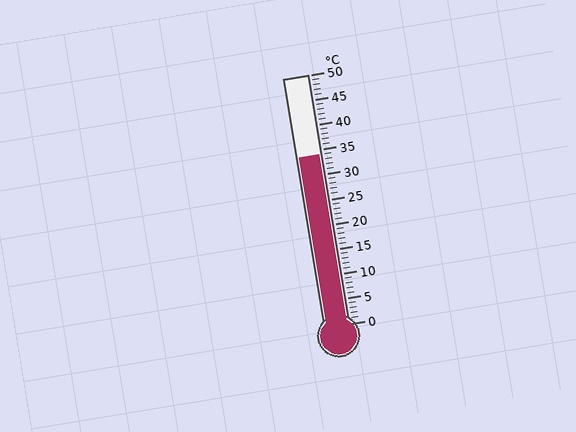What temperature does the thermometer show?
The thermometer shows approximately 34°C.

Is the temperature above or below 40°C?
The temperature is below 40°C.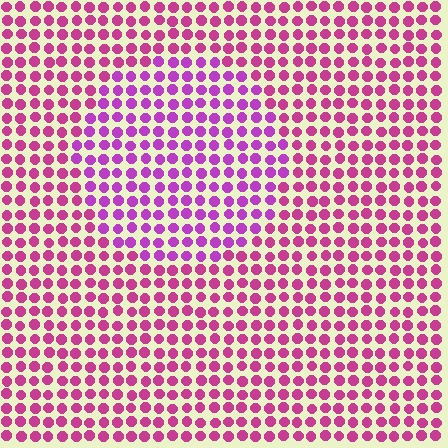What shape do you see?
I see a circle.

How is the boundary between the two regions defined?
The boundary is defined purely by a slight shift in hue (about 28 degrees). Spacing, size, and orientation are identical on both sides.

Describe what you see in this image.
The image is filled with small magenta elements in a uniform arrangement. A circle-shaped region is visible where the elements are tinted to a slightly different hue, forming a subtle color boundary.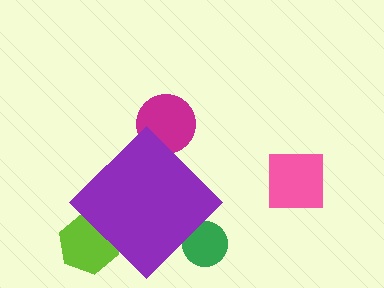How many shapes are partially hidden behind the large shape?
3 shapes are partially hidden.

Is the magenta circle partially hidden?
Yes, the magenta circle is partially hidden behind the purple diamond.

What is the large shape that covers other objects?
A purple diamond.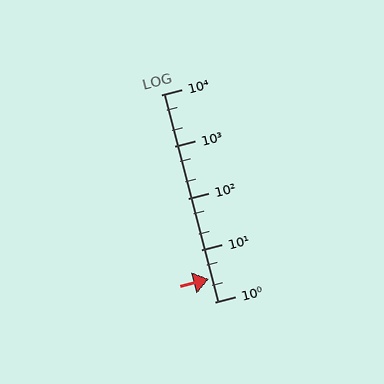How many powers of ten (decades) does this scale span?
The scale spans 4 decades, from 1 to 10000.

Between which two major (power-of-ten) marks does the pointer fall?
The pointer is between 1 and 10.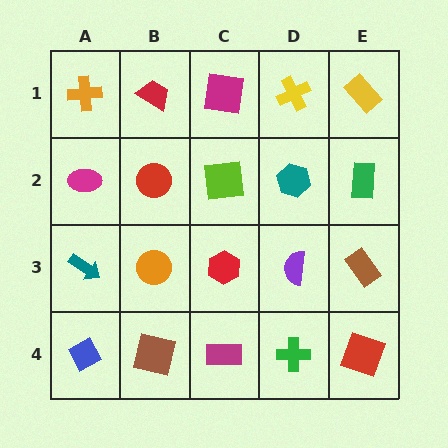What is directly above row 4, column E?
A brown rectangle.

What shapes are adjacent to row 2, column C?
A magenta square (row 1, column C), a red hexagon (row 3, column C), a red circle (row 2, column B), a teal hexagon (row 2, column D).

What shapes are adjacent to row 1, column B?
A red circle (row 2, column B), an orange cross (row 1, column A), a magenta square (row 1, column C).